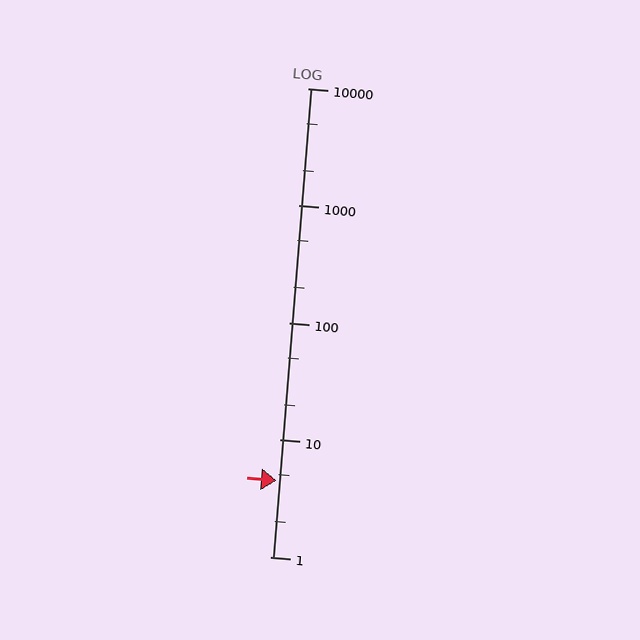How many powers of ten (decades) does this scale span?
The scale spans 4 decades, from 1 to 10000.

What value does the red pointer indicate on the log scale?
The pointer indicates approximately 4.5.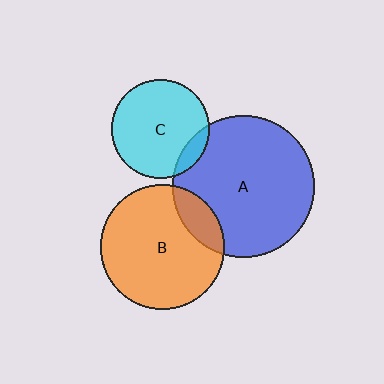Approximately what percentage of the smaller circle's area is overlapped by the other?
Approximately 10%.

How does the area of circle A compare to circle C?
Approximately 2.1 times.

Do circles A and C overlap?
Yes.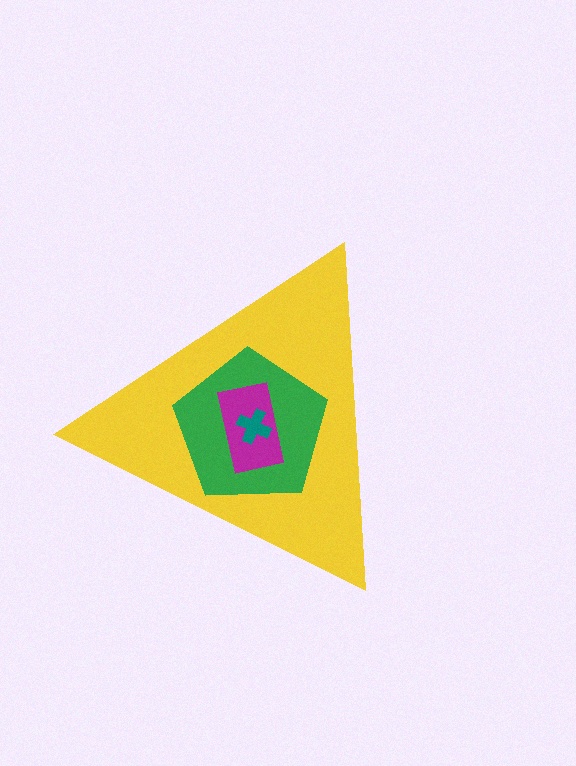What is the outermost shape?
The yellow triangle.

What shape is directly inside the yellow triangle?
The green pentagon.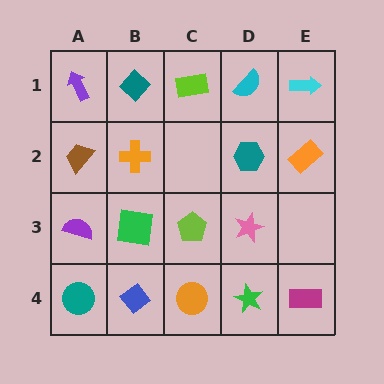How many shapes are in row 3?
4 shapes.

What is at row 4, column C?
An orange circle.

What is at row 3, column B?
A green square.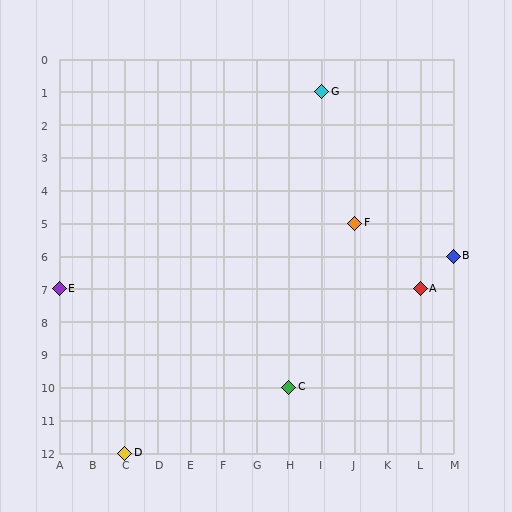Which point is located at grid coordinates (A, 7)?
Point E is at (A, 7).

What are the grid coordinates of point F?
Point F is at grid coordinates (J, 5).